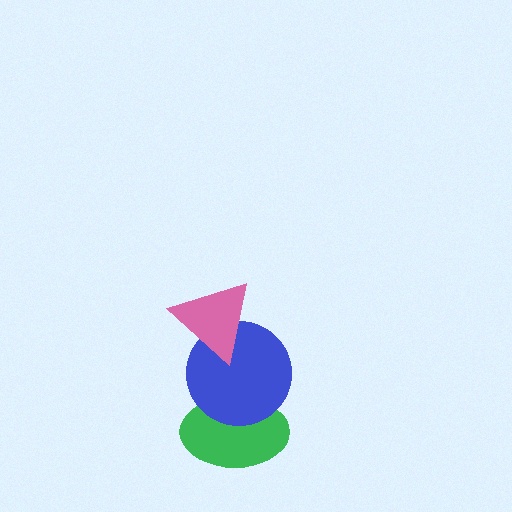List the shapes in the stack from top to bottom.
From top to bottom: the pink triangle, the blue circle, the green ellipse.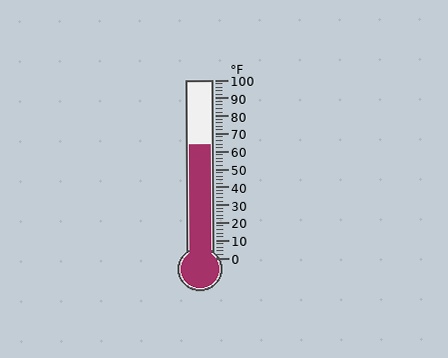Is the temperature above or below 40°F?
The temperature is above 40°F.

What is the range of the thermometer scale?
The thermometer scale ranges from 0°F to 100°F.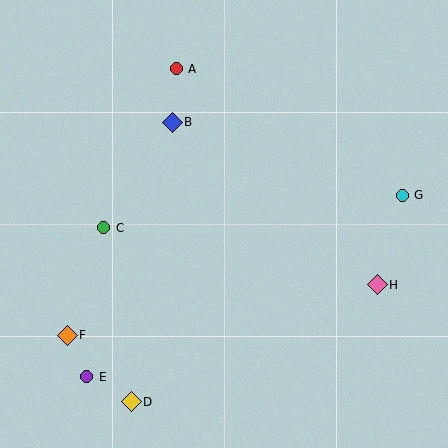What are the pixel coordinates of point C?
Point C is at (104, 228).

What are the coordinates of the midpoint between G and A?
The midpoint between G and A is at (289, 132).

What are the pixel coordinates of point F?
Point F is at (67, 335).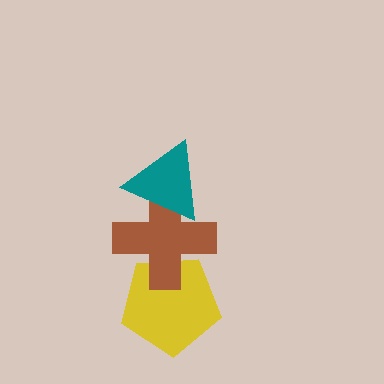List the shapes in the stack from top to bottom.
From top to bottom: the teal triangle, the brown cross, the yellow pentagon.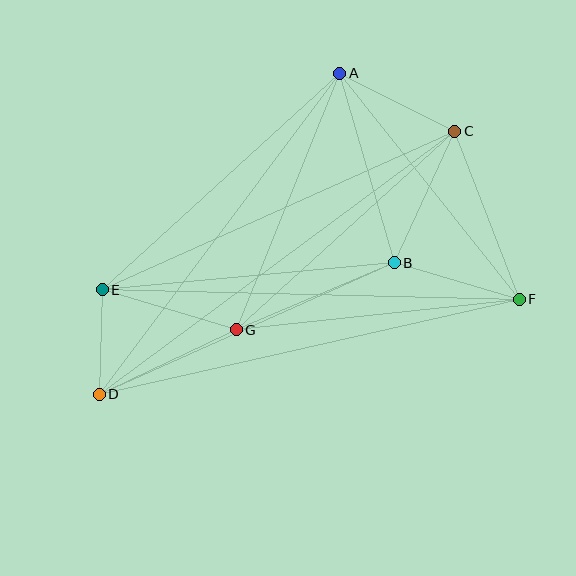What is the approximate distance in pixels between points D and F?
The distance between D and F is approximately 431 pixels.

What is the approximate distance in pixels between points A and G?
The distance between A and G is approximately 276 pixels.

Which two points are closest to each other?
Points D and E are closest to each other.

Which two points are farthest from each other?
Points C and D are farthest from each other.